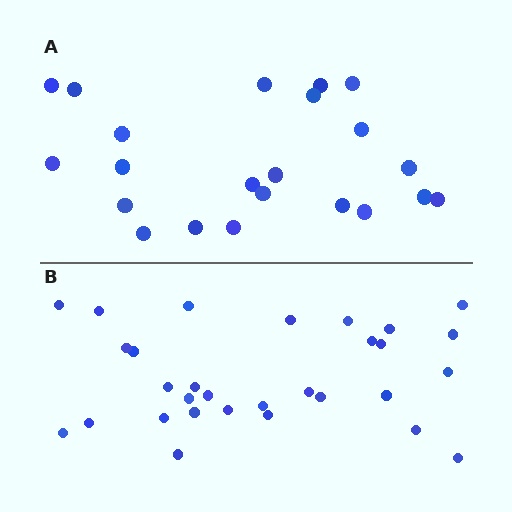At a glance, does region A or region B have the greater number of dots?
Region B (the bottom region) has more dots.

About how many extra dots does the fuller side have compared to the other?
Region B has roughly 8 or so more dots than region A.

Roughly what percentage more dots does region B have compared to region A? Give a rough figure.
About 35% more.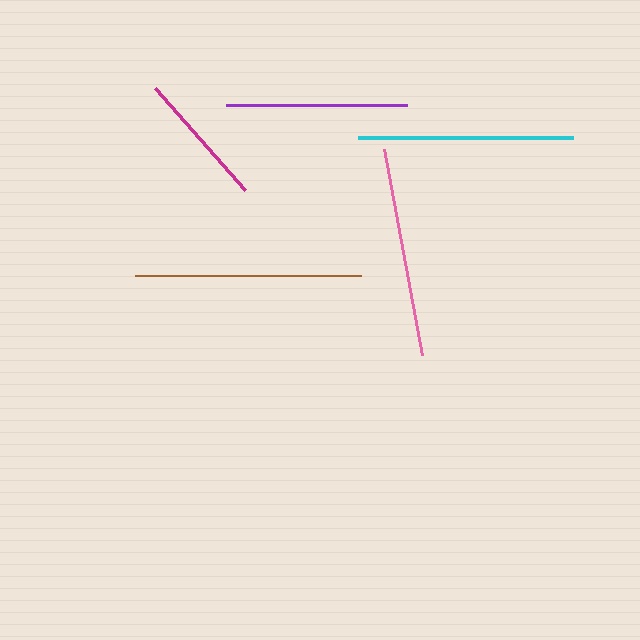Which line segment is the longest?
The brown line is the longest at approximately 226 pixels.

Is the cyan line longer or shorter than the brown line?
The brown line is longer than the cyan line.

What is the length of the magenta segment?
The magenta segment is approximately 136 pixels long.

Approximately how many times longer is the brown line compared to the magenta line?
The brown line is approximately 1.7 times the length of the magenta line.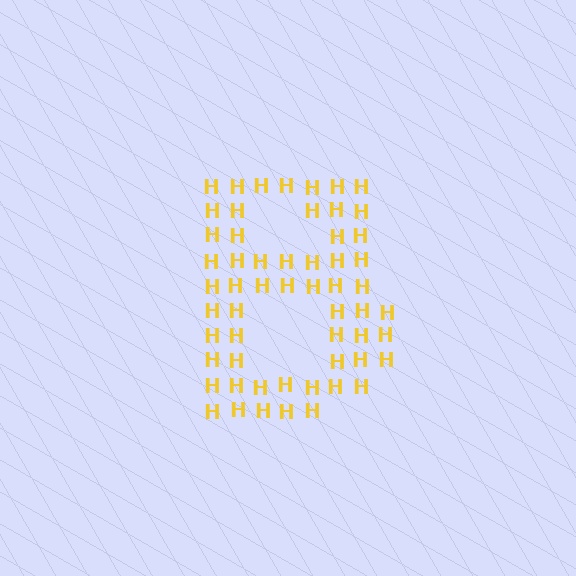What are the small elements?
The small elements are letter H's.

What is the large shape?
The large shape is the letter B.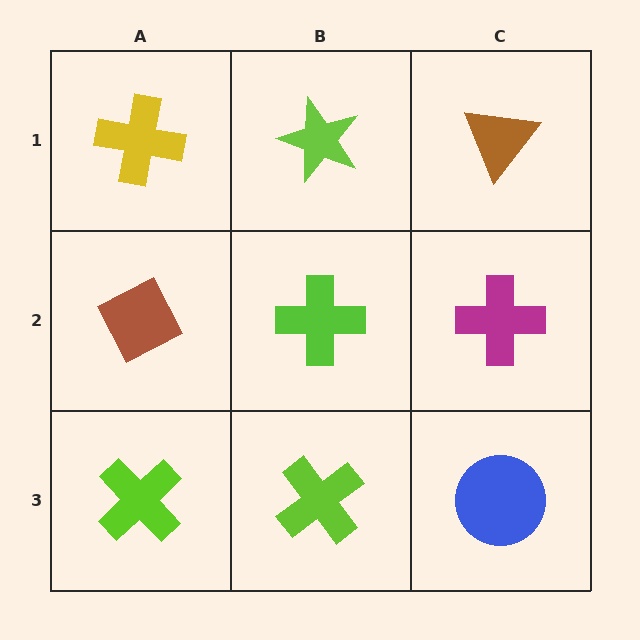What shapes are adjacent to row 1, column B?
A lime cross (row 2, column B), a yellow cross (row 1, column A), a brown triangle (row 1, column C).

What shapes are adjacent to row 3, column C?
A magenta cross (row 2, column C), a lime cross (row 3, column B).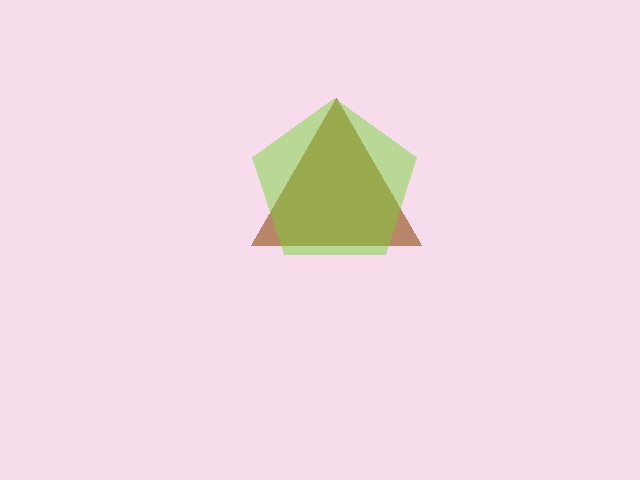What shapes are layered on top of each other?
The layered shapes are: a brown triangle, a lime pentagon.